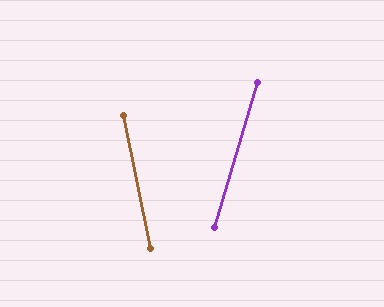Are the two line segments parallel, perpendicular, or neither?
Neither parallel nor perpendicular — they differ by about 28°.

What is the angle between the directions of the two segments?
Approximately 28 degrees.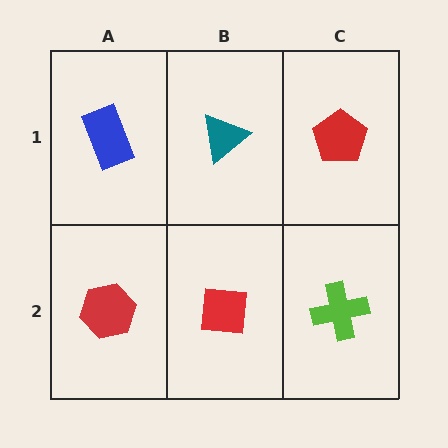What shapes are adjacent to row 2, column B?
A teal triangle (row 1, column B), a red hexagon (row 2, column A), a lime cross (row 2, column C).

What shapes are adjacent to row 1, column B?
A red square (row 2, column B), a blue rectangle (row 1, column A), a red pentagon (row 1, column C).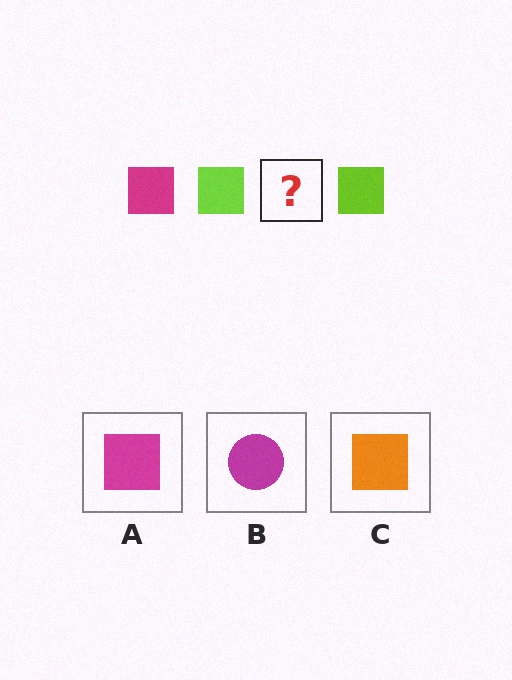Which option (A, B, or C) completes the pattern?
A.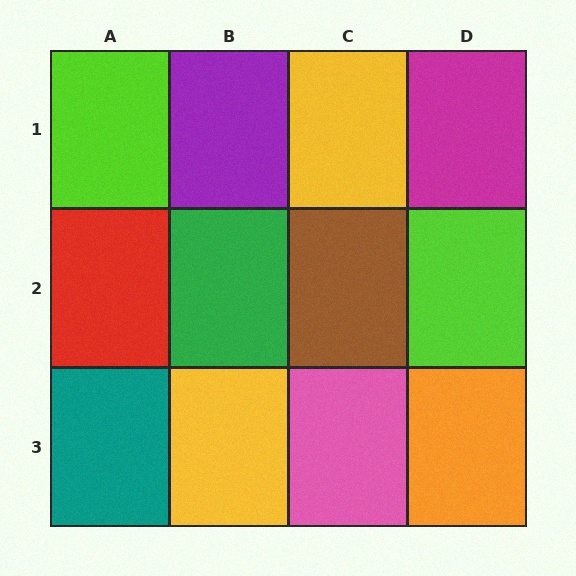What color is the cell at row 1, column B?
Purple.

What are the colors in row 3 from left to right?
Teal, yellow, pink, orange.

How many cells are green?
1 cell is green.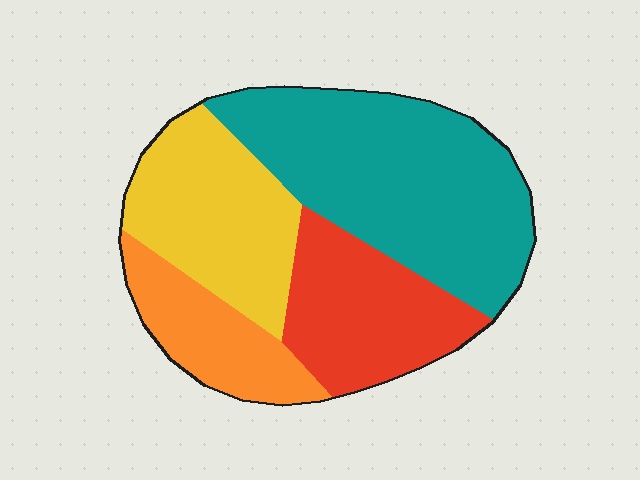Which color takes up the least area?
Orange, at roughly 15%.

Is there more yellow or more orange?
Yellow.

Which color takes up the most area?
Teal, at roughly 40%.